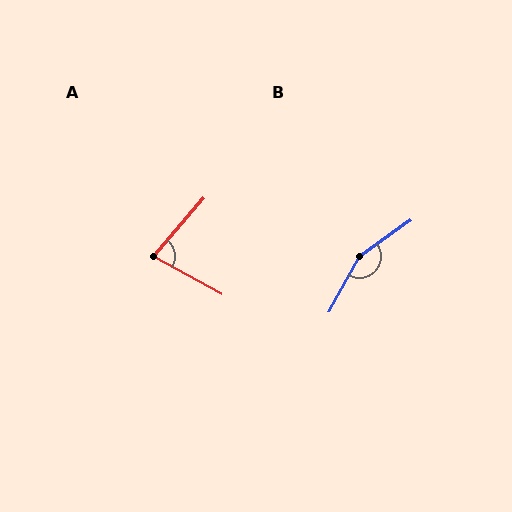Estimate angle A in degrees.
Approximately 78 degrees.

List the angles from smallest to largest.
A (78°), B (154°).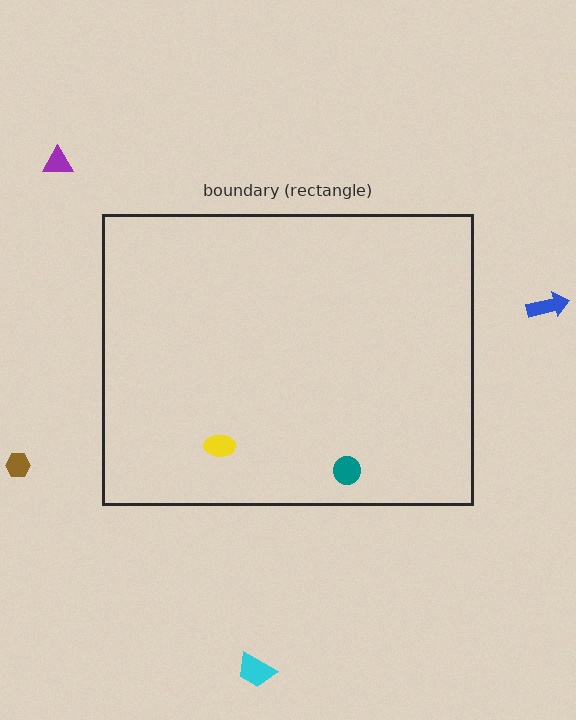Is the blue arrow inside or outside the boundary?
Outside.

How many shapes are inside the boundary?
2 inside, 4 outside.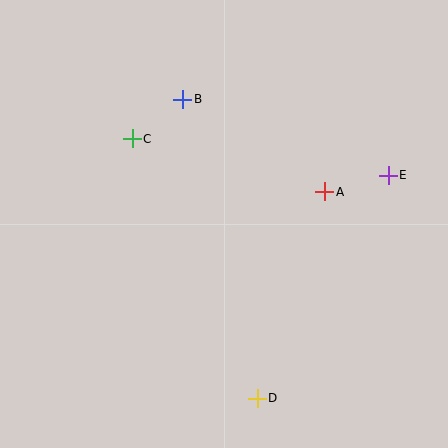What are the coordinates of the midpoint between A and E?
The midpoint between A and E is at (356, 184).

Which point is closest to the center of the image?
Point A at (325, 192) is closest to the center.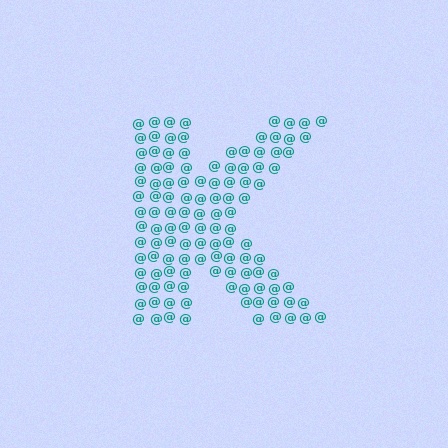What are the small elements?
The small elements are at signs.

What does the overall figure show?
The overall figure shows the letter K.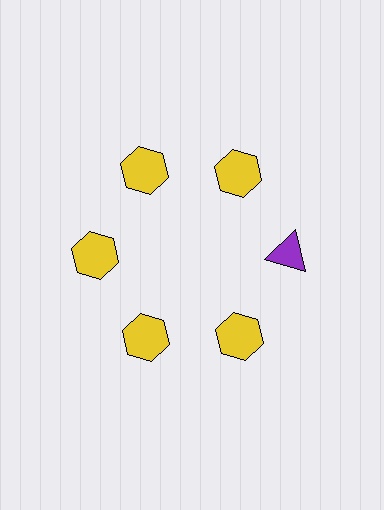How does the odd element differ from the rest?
It differs in both color (purple instead of yellow) and shape (triangle instead of hexagon).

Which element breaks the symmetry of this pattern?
The purple triangle at roughly the 3 o'clock position breaks the symmetry. All other shapes are yellow hexagons.